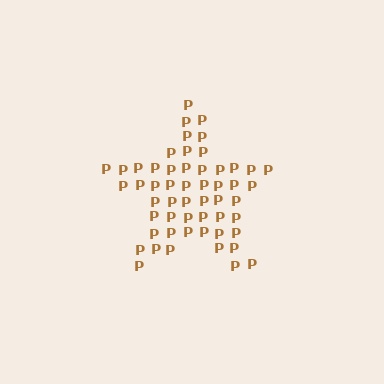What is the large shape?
The large shape is a star.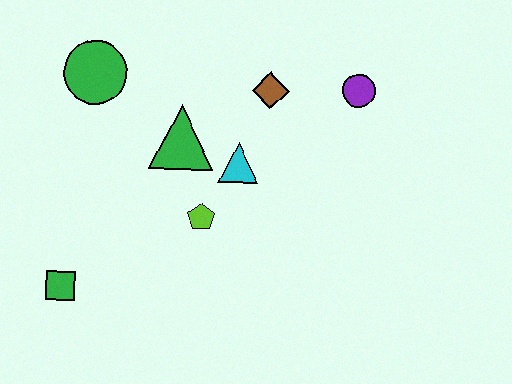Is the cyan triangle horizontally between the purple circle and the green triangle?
Yes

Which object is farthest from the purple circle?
The green square is farthest from the purple circle.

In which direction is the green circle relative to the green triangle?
The green circle is to the left of the green triangle.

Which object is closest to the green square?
The lime pentagon is closest to the green square.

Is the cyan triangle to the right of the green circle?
Yes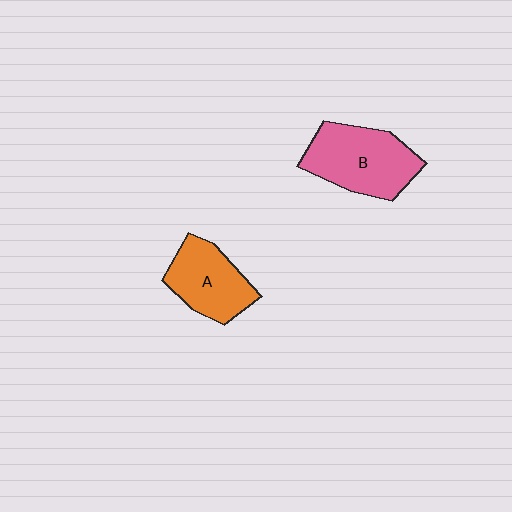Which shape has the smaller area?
Shape A (orange).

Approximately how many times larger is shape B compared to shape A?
Approximately 1.3 times.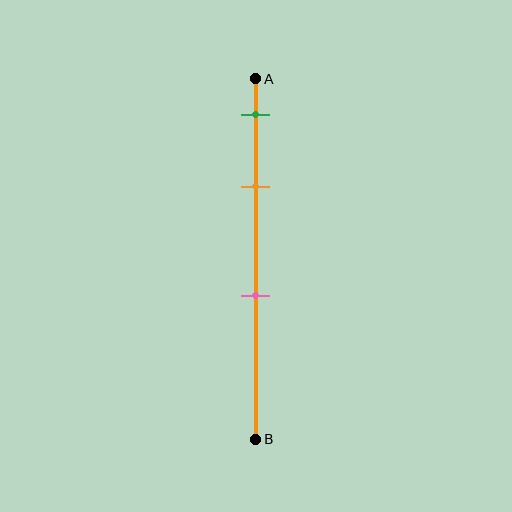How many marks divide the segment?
There are 3 marks dividing the segment.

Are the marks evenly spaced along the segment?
No, the marks are not evenly spaced.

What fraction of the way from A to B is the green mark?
The green mark is approximately 10% (0.1) of the way from A to B.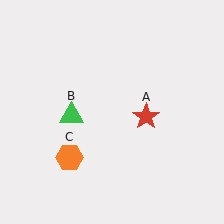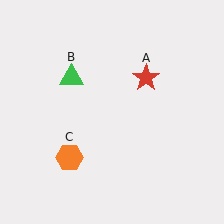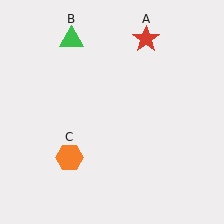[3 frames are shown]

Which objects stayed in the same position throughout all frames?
Orange hexagon (object C) remained stationary.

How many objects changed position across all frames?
2 objects changed position: red star (object A), green triangle (object B).